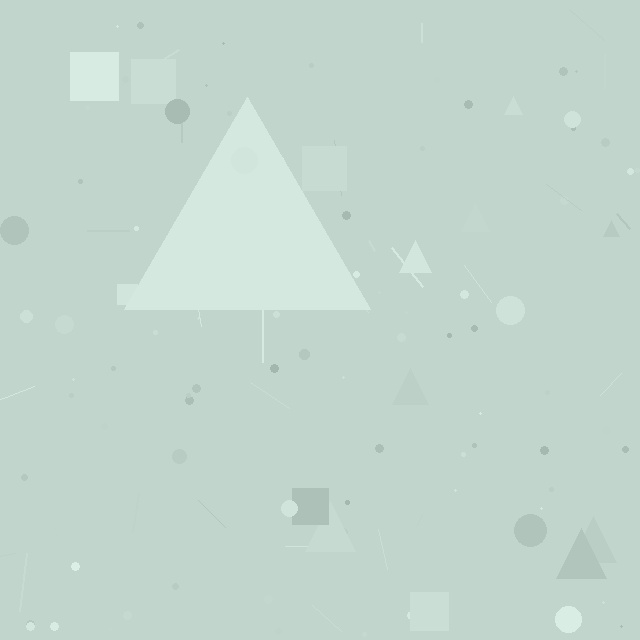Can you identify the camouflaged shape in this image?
The camouflaged shape is a triangle.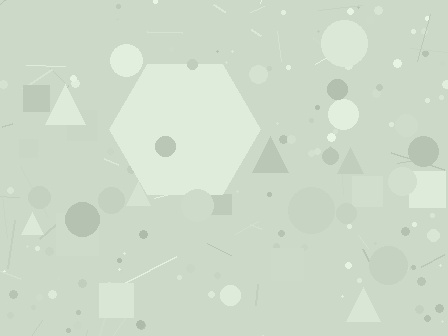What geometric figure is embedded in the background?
A hexagon is embedded in the background.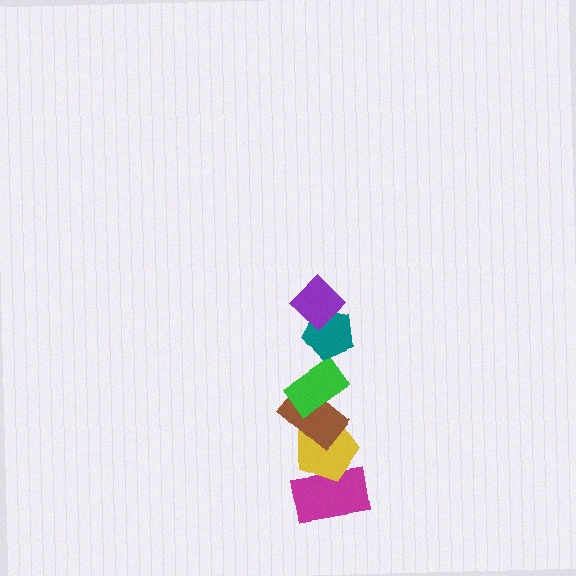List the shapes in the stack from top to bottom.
From top to bottom: the purple diamond, the teal pentagon, the green rectangle, the brown rectangle, the yellow pentagon, the magenta rectangle.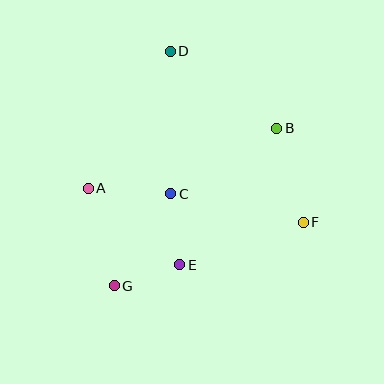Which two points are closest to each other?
Points E and G are closest to each other.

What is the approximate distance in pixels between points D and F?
The distance between D and F is approximately 217 pixels.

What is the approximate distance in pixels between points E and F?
The distance between E and F is approximately 131 pixels.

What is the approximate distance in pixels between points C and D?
The distance between C and D is approximately 142 pixels.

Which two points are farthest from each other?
Points D and G are farthest from each other.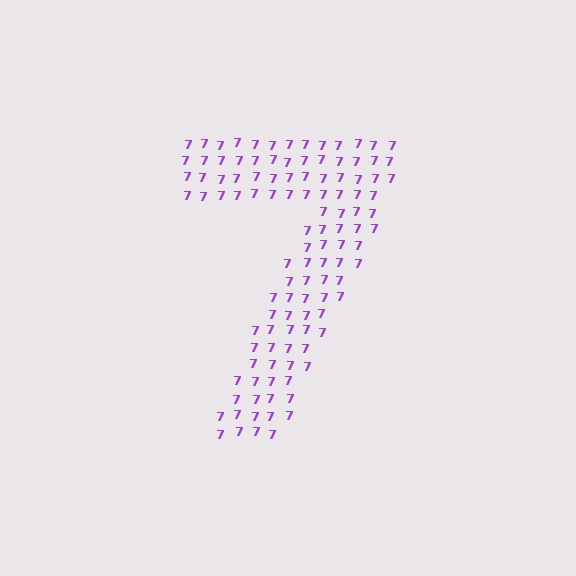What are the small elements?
The small elements are digit 7's.